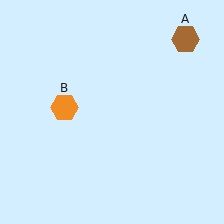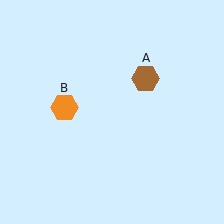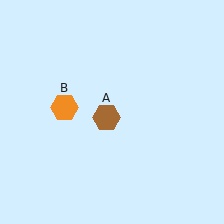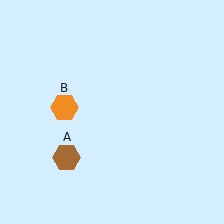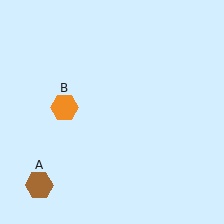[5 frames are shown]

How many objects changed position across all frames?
1 object changed position: brown hexagon (object A).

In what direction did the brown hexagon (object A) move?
The brown hexagon (object A) moved down and to the left.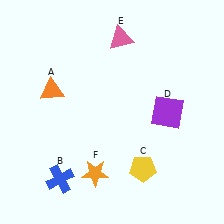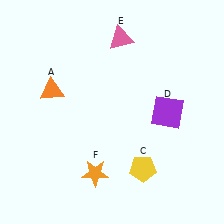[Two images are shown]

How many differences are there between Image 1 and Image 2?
There is 1 difference between the two images.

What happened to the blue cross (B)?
The blue cross (B) was removed in Image 2. It was in the bottom-left area of Image 1.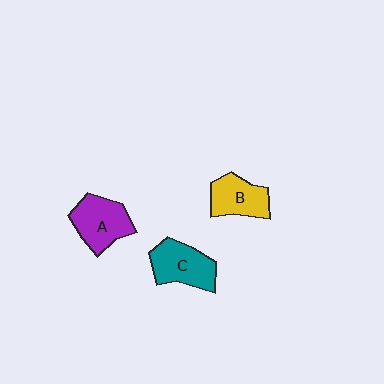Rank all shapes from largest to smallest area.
From largest to smallest: A (purple), C (teal), B (yellow).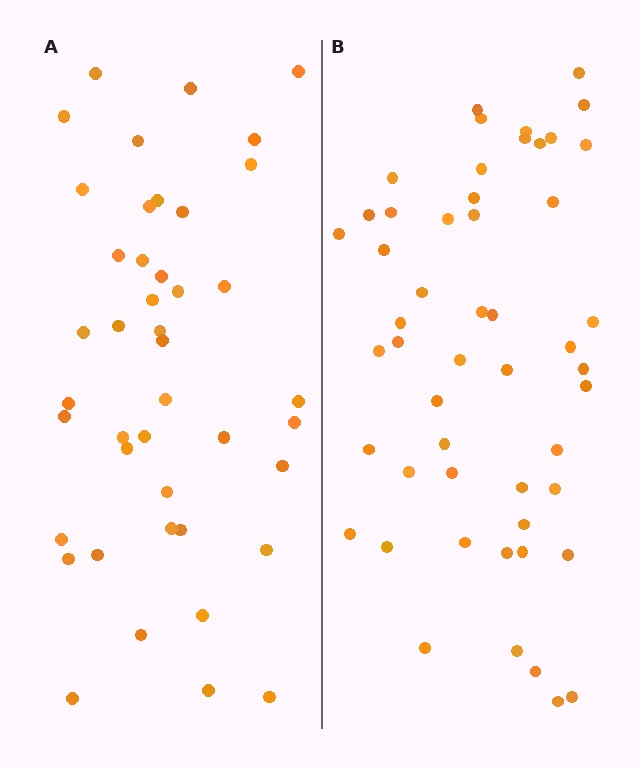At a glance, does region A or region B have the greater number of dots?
Region B (the right region) has more dots.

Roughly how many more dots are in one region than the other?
Region B has roughly 8 or so more dots than region A.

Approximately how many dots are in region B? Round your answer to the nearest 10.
About 50 dots. (The exact count is 51, which rounds to 50.)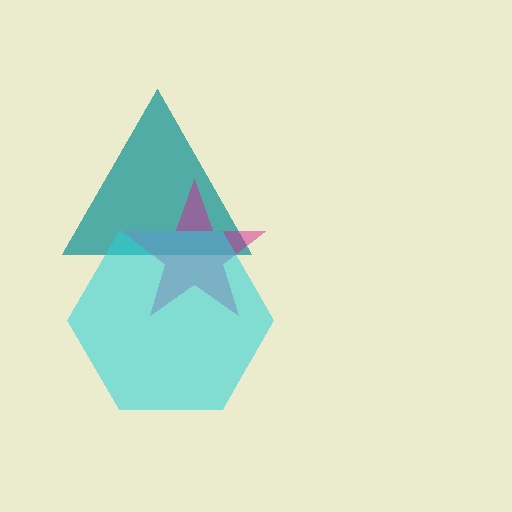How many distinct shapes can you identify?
There are 3 distinct shapes: a teal triangle, a magenta star, a cyan hexagon.